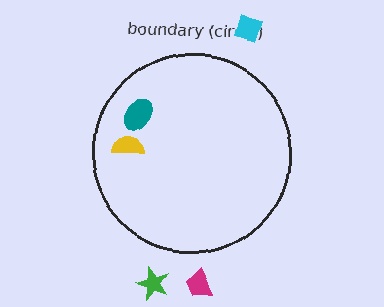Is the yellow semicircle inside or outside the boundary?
Inside.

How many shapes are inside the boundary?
2 inside, 3 outside.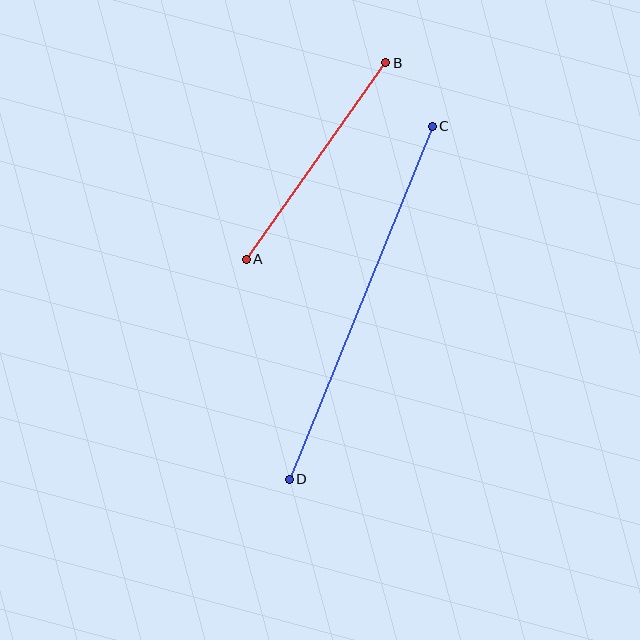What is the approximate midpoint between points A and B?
The midpoint is at approximately (316, 161) pixels.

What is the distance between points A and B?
The distance is approximately 241 pixels.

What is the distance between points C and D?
The distance is approximately 381 pixels.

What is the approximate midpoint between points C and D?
The midpoint is at approximately (361, 303) pixels.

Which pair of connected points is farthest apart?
Points C and D are farthest apart.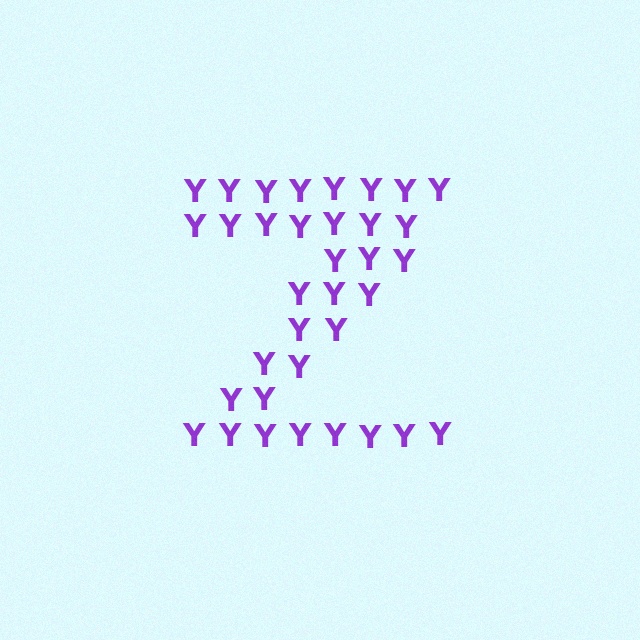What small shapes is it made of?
It is made of small letter Y's.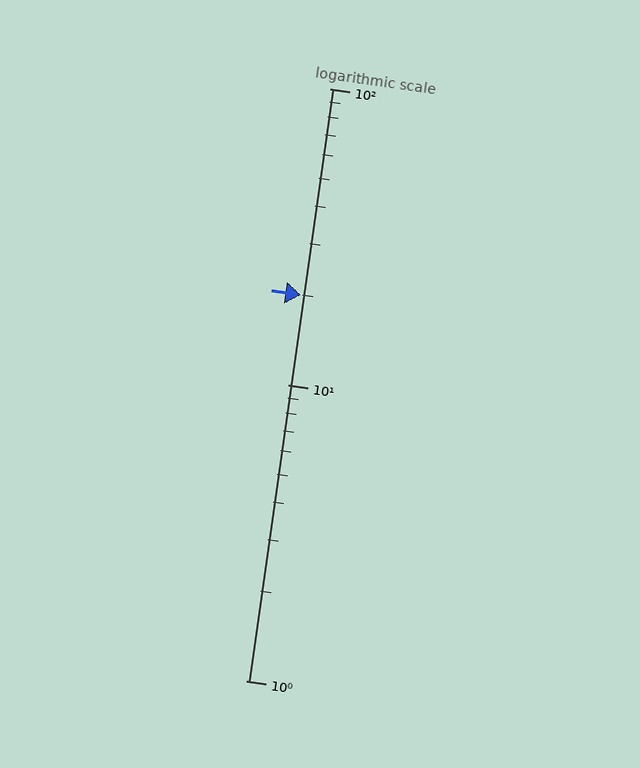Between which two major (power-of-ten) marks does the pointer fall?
The pointer is between 10 and 100.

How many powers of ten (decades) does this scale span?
The scale spans 2 decades, from 1 to 100.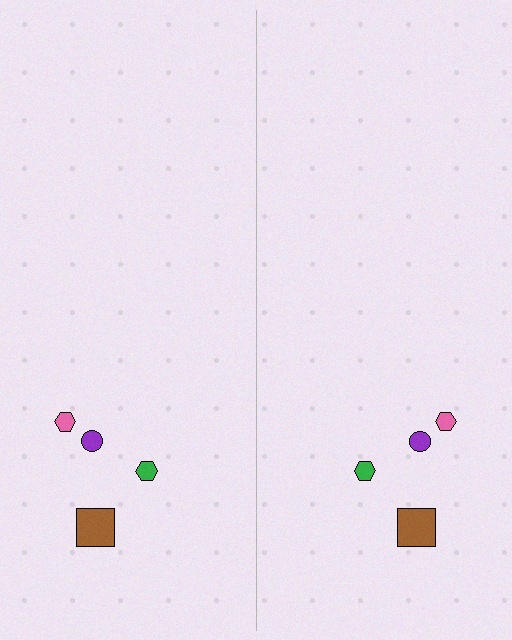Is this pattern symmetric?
Yes, this pattern has bilateral (reflection) symmetry.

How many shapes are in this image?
There are 8 shapes in this image.